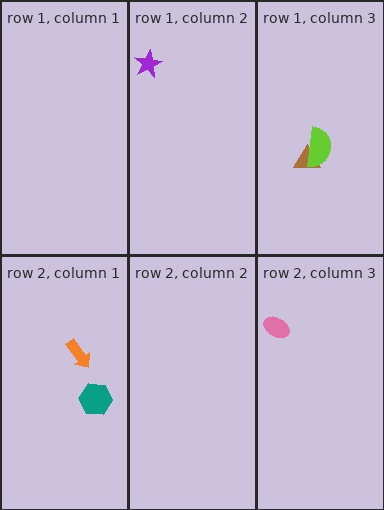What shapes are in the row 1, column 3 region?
The brown triangle, the lime semicircle.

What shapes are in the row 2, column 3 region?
The pink ellipse.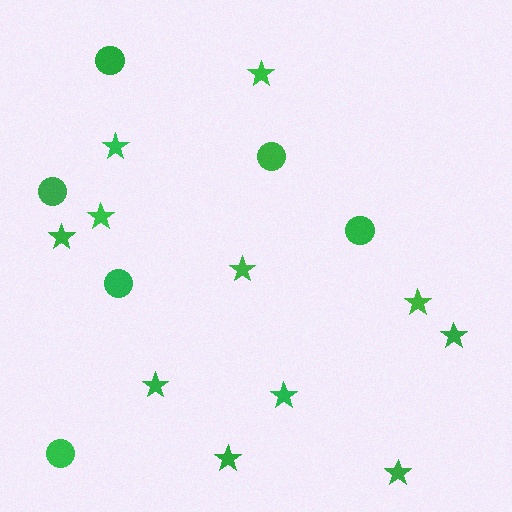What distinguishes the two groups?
There are 2 groups: one group of stars (11) and one group of circles (6).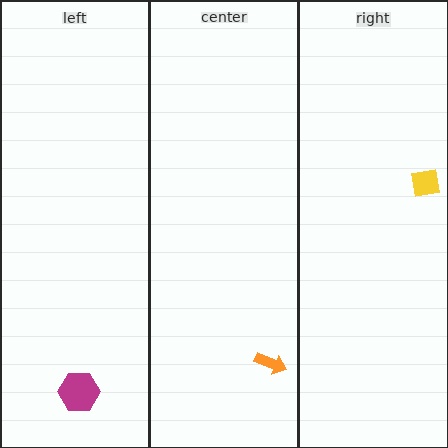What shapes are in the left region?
The magenta hexagon.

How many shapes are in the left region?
1.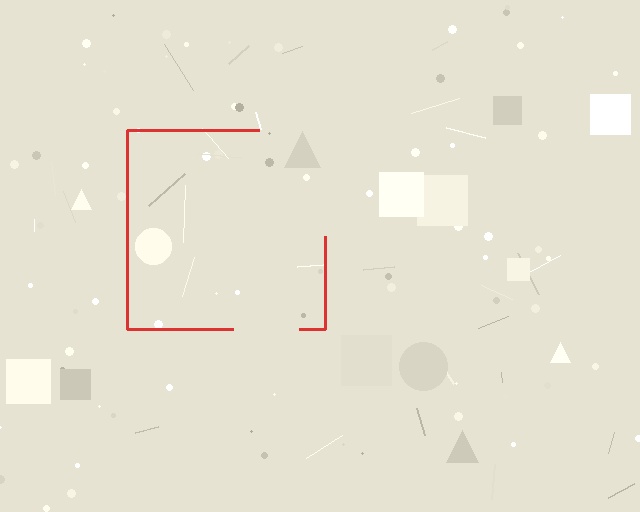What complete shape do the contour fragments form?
The contour fragments form a square.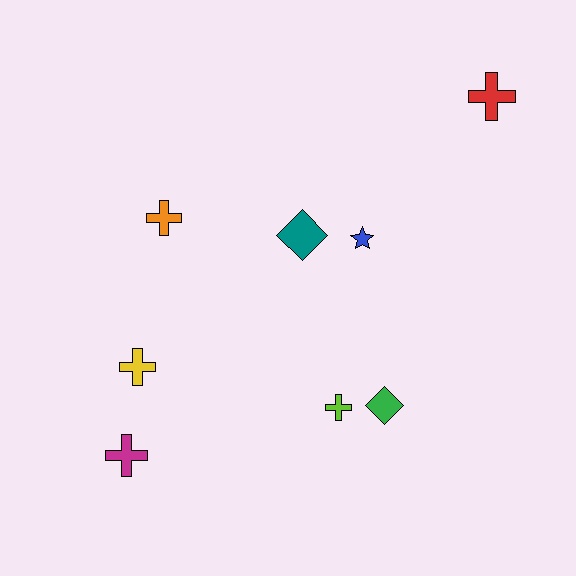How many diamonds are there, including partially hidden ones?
There are 2 diamonds.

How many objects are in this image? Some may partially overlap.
There are 8 objects.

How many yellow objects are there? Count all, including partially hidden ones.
There is 1 yellow object.